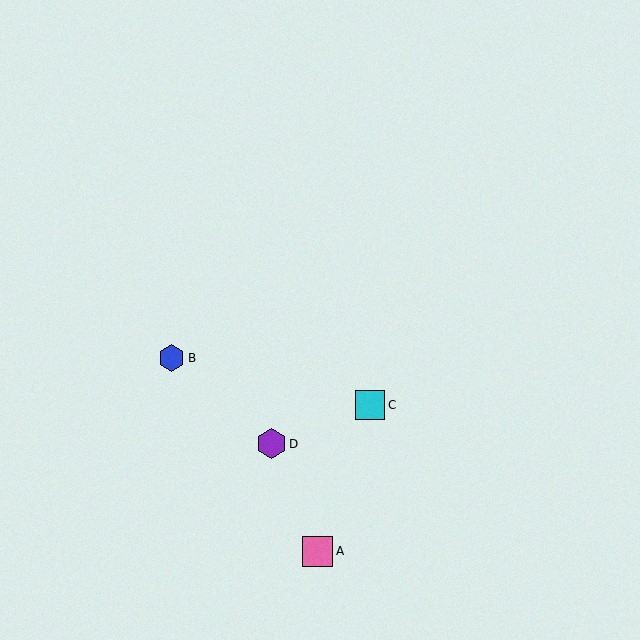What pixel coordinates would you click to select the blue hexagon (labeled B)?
Click at (171, 358) to select the blue hexagon B.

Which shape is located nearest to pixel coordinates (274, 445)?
The purple hexagon (labeled D) at (272, 444) is nearest to that location.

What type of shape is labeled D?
Shape D is a purple hexagon.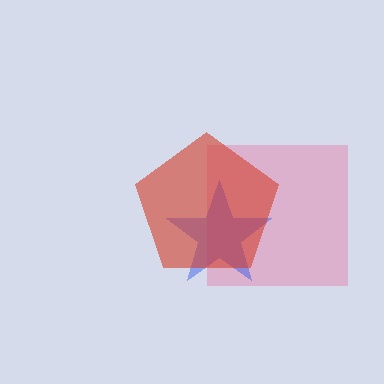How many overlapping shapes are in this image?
There are 3 overlapping shapes in the image.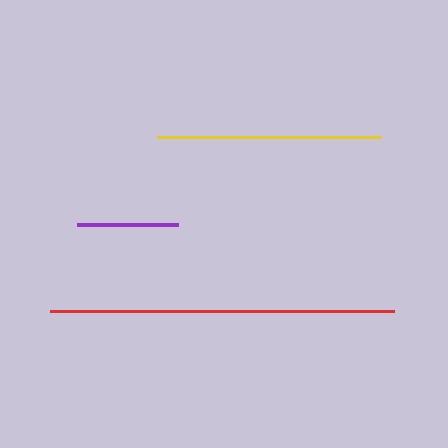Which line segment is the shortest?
The purple line is the shortest at approximately 101 pixels.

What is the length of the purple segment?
The purple segment is approximately 101 pixels long.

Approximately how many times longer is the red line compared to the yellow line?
The red line is approximately 1.5 times the length of the yellow line.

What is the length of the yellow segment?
The yellow segment is approximately 224 pixels long.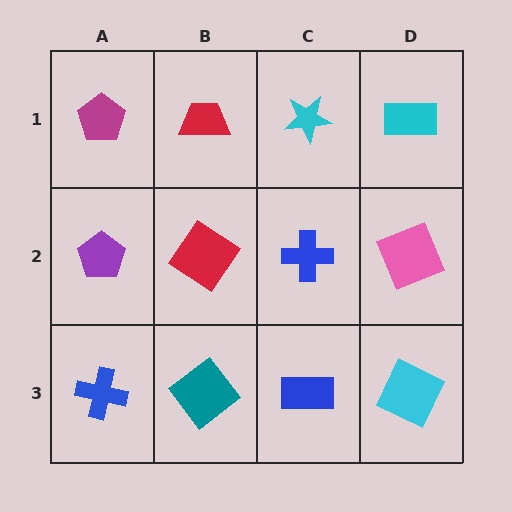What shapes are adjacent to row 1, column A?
A purple pentagon (row 2, column A), a red trapezoid (row 1, column B).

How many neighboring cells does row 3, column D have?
2.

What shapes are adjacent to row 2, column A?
A magenta pentagon (row 1, column A), a blue cross (row 3, column A), a red diamond (row 2, column B).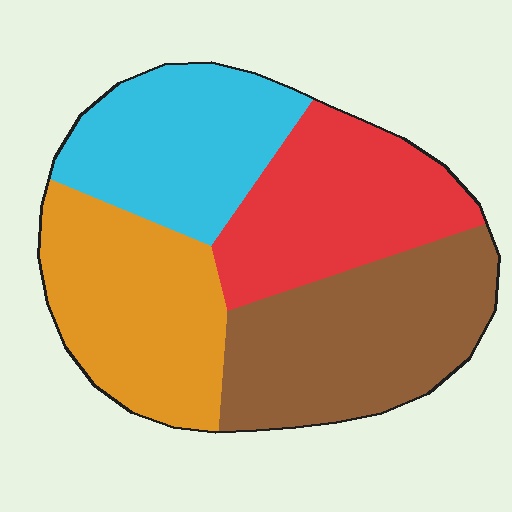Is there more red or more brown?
Brown.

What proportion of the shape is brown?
Brown covers 29% of the shape.